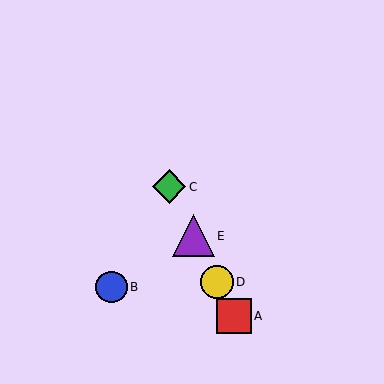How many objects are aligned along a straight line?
4 objects (A, C, D, E) are aligned along a straight line.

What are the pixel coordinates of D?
Object D is at (217, 282).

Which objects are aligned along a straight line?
Objects A, C, D, E are aligned along a straight line.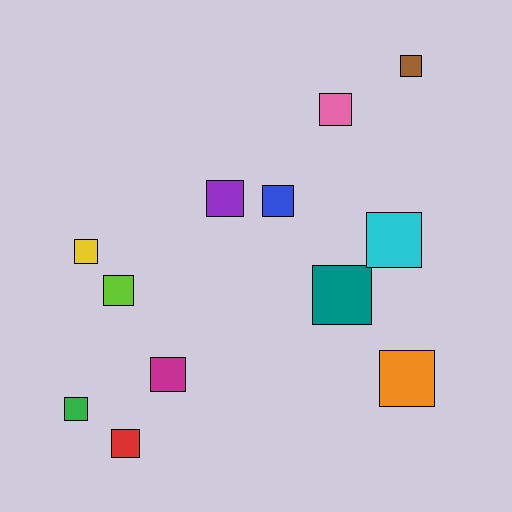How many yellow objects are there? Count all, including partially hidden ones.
There is 1 yellow object.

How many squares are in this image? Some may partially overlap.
There are 12 squares.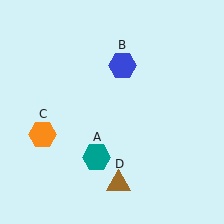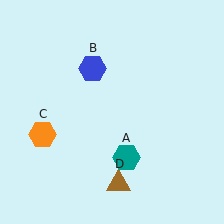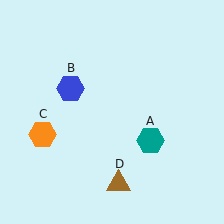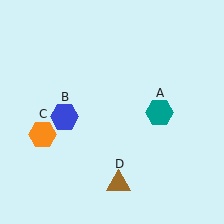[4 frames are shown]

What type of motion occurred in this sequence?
The teal hexagon (object A), blue hexagon (object B) rotated counterclockwise around the center of the scene.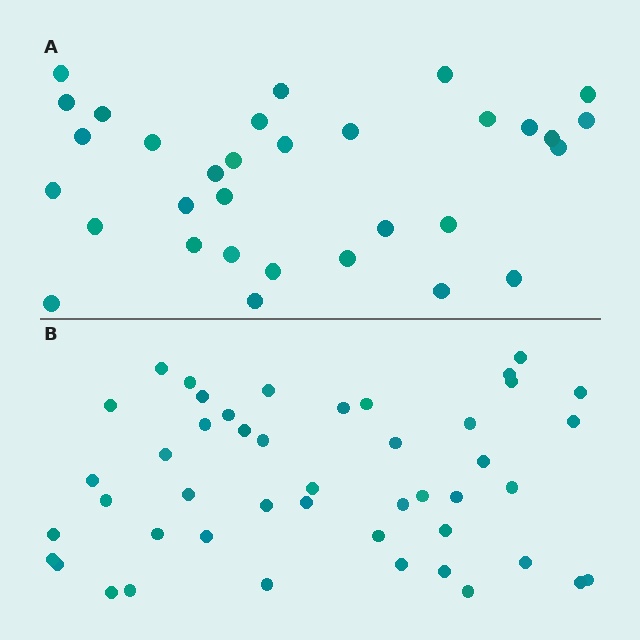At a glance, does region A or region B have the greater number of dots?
Region B (the bottom region) has more dots.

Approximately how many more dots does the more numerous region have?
Region B has approximately 15 more dots than region A.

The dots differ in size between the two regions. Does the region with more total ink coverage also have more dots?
No. Region A has more total ink coverage because its dots are larger, but region B actually contains more individual dots. Total area can be misleading — the number of items is what matters here.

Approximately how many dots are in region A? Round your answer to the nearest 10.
About 30 dots. (The exact count is 32, which rounds to 30.)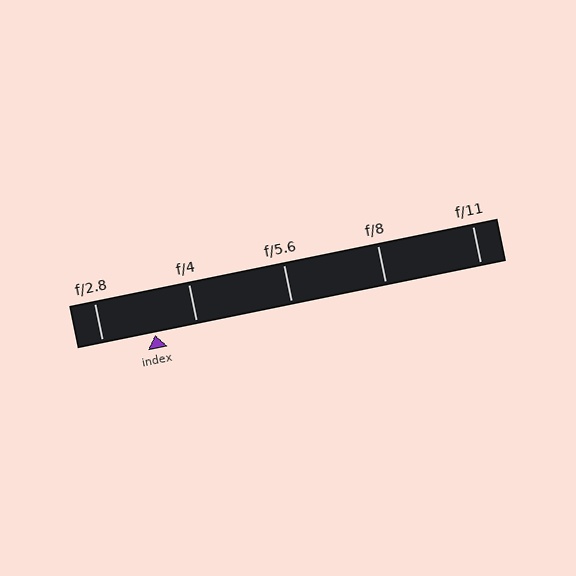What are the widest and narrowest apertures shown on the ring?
The widest aperture shown is f/2.8 and the narrowest is f/11.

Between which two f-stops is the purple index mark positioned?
The index mark is between f/2.8 and f/4.